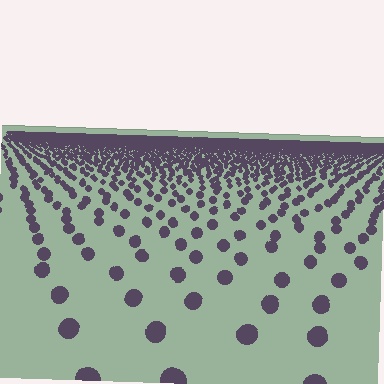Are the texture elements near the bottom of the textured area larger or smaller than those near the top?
Larger. Near the bottom, elements are closer to the viewer and appear at a bigger on-screen size.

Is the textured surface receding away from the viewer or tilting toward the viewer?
The surface is receding away from the viewer. Texture elements get smaller and denser toward the top.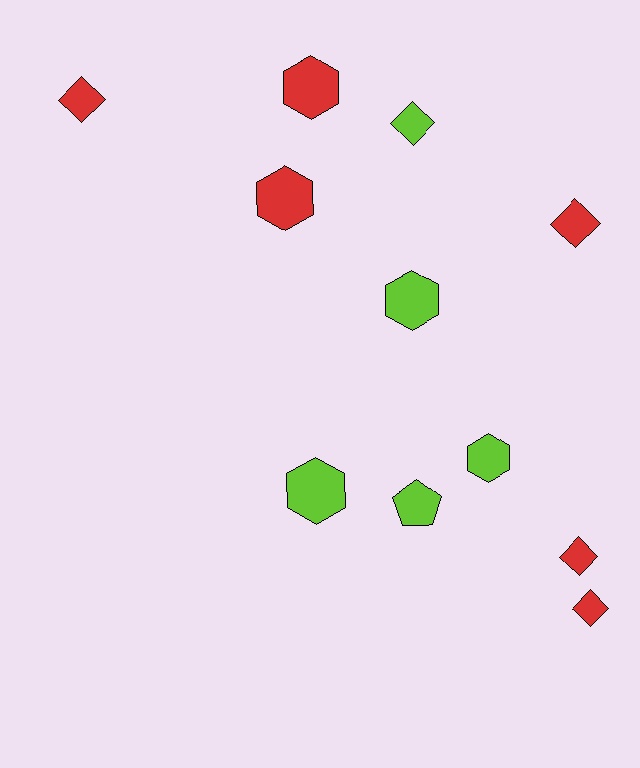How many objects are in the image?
There are 11 objects.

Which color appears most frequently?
Red, with 6 objects.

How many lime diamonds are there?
There is 1 lime diamond.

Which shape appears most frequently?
Hexagon, with 5 objects.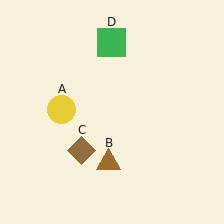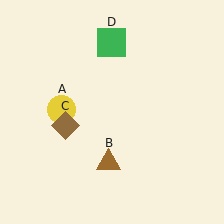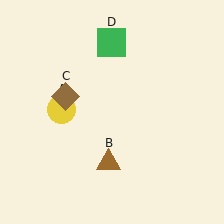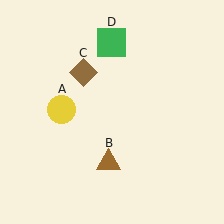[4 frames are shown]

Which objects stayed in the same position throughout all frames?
Yellow circle (object A) and brown triangle (object B) and green square (object D) remained stationary.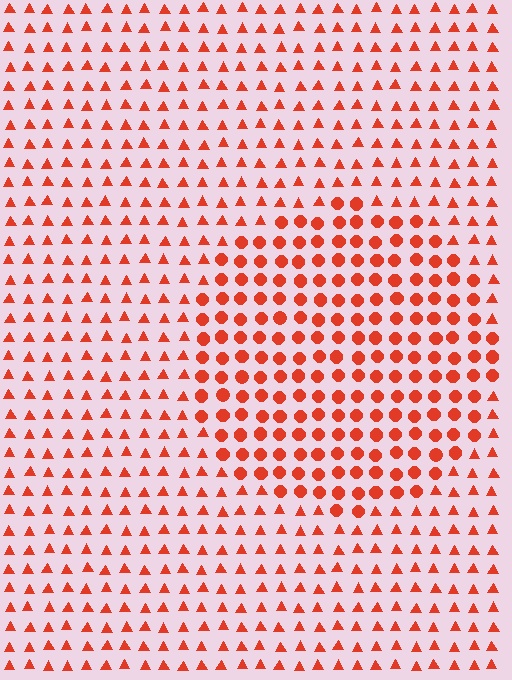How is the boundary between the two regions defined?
The boundary is defined by a change in element shape: circles inside vs. triangles outside. All elements share the same color and spacing.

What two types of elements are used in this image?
The image uses circles inside the circle region and triangles outside it.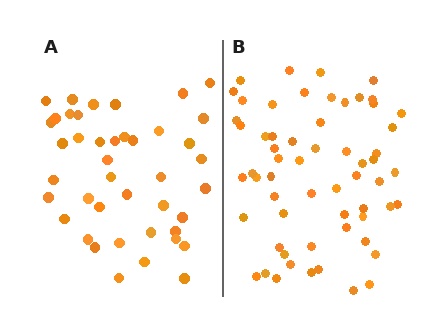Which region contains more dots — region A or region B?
Region B (the right region) has more dots.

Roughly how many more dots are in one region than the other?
Region B has approximately 20 more dots than region A.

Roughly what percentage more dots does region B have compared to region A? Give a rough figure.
About 45% more.